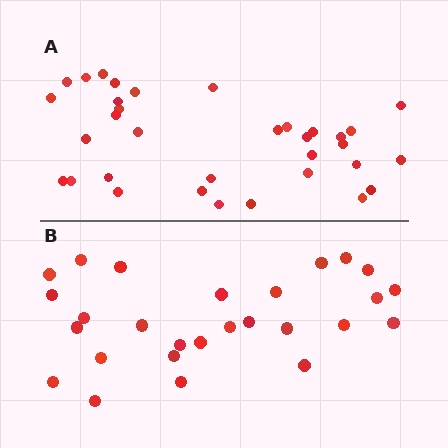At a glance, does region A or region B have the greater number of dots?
Region A (the top region) has more dots.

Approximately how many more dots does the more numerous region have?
Region A has roughly 8 or so more dots than region B.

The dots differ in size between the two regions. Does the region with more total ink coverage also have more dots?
No. Region B has more total ink coverage because its dots are larger, but region A actually contains more individual dots. Total area can be misleading — the number of items is what matters here.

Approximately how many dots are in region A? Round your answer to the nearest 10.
About 30 dots. (The exact count is 34, which rounds to 30.)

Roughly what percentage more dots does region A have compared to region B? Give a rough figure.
About 25% more.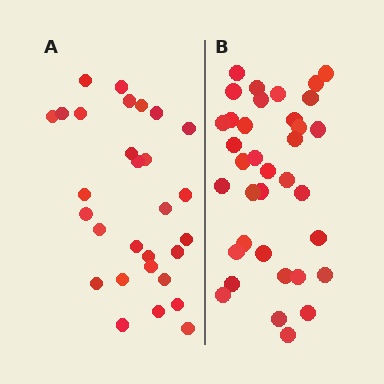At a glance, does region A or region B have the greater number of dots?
Region B (the right region) has more dots.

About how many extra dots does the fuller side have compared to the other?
Region B has roughly 8 or so more dots than region A.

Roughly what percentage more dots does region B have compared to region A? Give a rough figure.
About 25% more.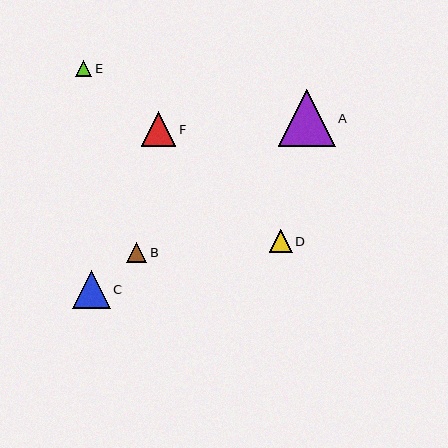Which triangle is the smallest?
Triangle E is the smallest with a size of approximately 16 pixels.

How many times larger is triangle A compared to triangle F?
Triangle A is approximately 1.7 times the size of triangle F.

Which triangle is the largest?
Triangle A is the largest with a size of approximately 57 pixels.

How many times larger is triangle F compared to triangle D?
Triangle F is approximately 1.5 times the size of triangle D.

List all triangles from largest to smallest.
From largest to smallest: A, C, F, D, B, E.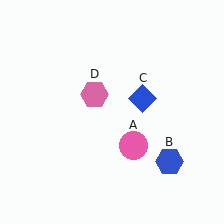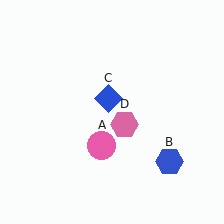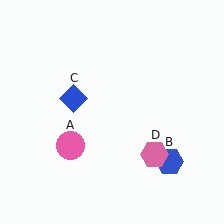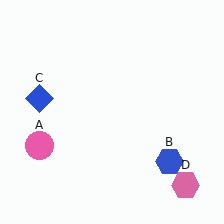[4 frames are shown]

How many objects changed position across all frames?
3 objects changed position: pink circle (object A), blue diamond (object C), pink hexagon (object D).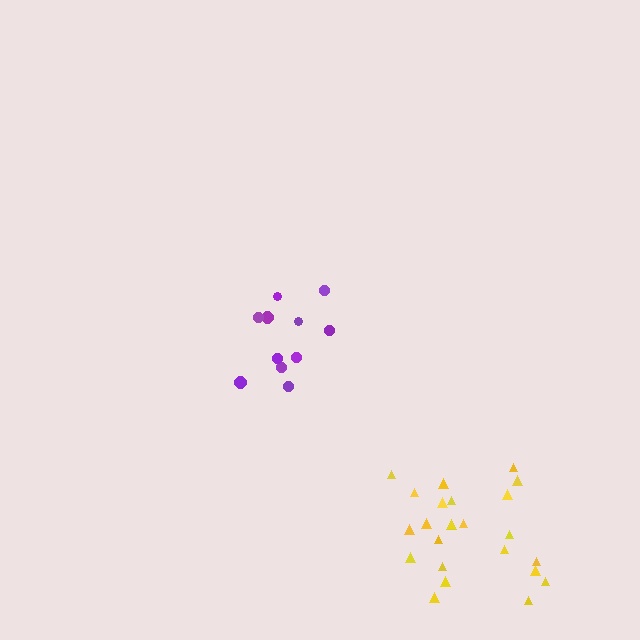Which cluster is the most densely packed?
Purple.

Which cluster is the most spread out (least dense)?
Yellow.